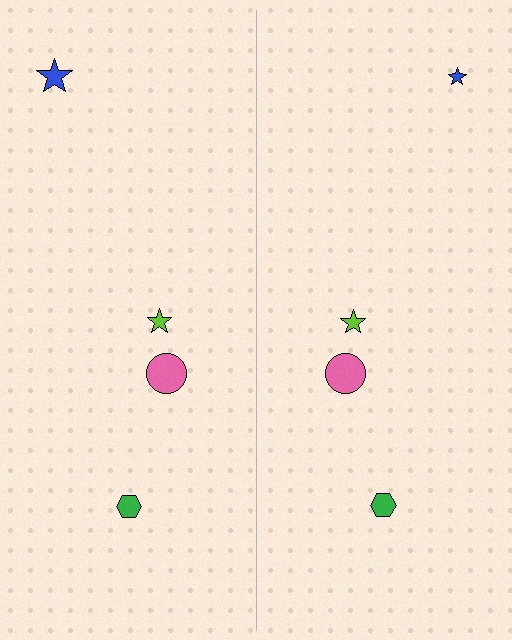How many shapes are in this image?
There are 8 shapes in this image.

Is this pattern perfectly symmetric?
No, the pattern is not perfectly symmetric. The blue star on the right side has a different size than its mirror counterpart.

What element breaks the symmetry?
The blue star on the right side has a different size than its mirror counterpart.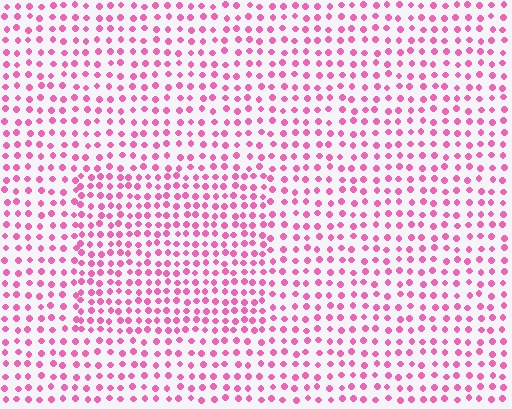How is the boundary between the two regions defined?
The boundary is defined by a change in element density (approximately 1.5x ratio). All elements are the same color, size, and shape.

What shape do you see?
I see a rectangle.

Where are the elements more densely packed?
The elements are more densely packed inside the rectangle boundary.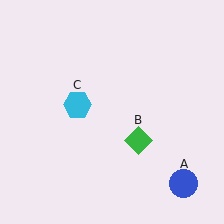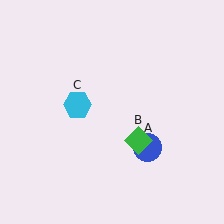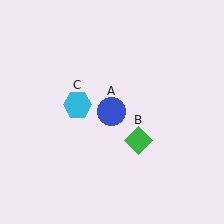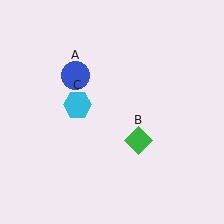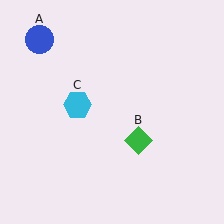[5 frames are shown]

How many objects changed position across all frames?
1 object changed position: blue circle (object A).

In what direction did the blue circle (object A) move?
The blue circle (object A) moved up and to the left.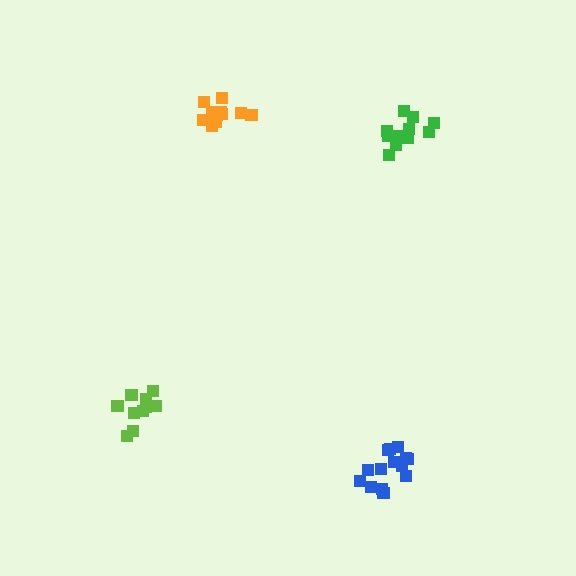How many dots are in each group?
Group 1: 11 dots, Group 2: 10 dots, Group 3: 13 dots, Group 4: 14 dots (48 total).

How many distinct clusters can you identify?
There are 4 distinct clusters.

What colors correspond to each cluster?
The clusters are colored: green, lime, orange, blue.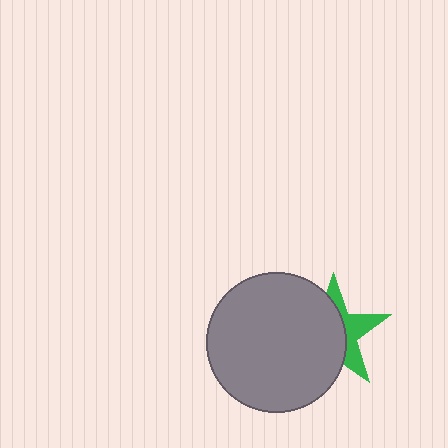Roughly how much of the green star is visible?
A small part of it is visible (roughly 39%).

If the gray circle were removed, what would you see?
You would see the complete green star.